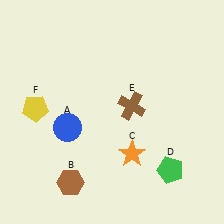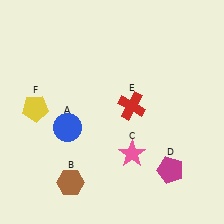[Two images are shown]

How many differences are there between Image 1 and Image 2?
There are 3 differences between the two images.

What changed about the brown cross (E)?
In Image 1, E is brown. In Image 2, it changed to red.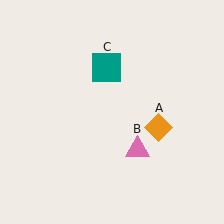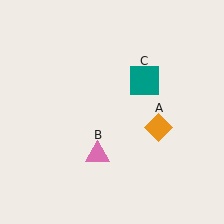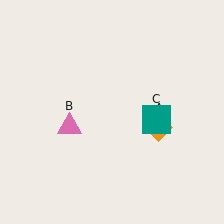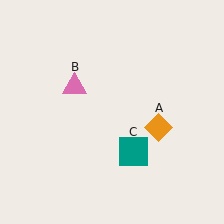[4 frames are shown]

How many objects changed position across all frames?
2 objects changed position: pink triangle (object B), teal square (object C).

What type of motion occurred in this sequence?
The pink triangle (object B), teal square (object C) rotated clockwise around the center of the scene.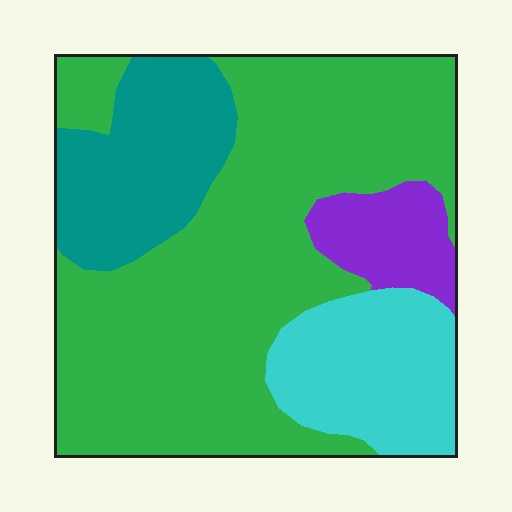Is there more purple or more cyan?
Cyan.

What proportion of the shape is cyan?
Cyan covers about 15% of the shape.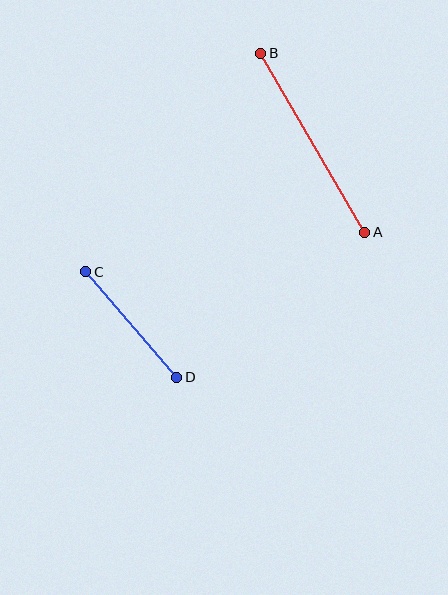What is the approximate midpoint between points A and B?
The midpoint is at approximately (313, 143) pixels.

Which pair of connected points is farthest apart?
Points A and B are farthest apart.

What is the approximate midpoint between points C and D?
The midpoint is at approximately (131, 324) pixels.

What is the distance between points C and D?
The distance is approximately 139 pixels.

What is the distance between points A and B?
The distance is approximately 207 pixels.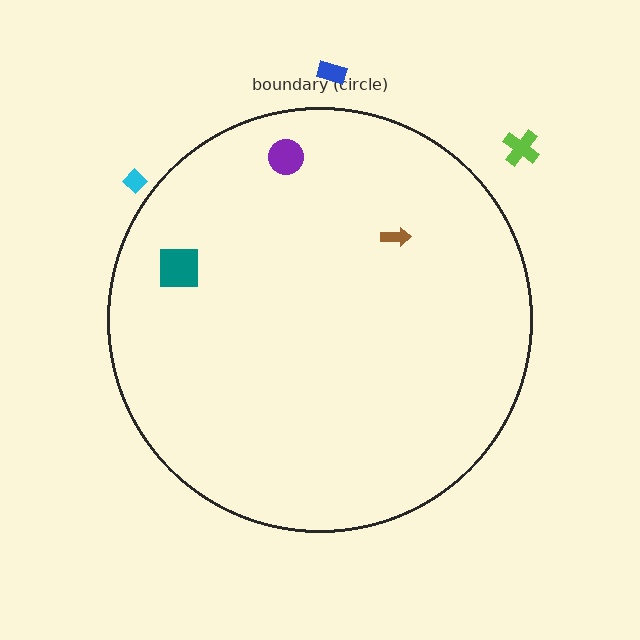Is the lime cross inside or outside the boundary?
Outside.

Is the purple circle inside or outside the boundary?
Inside.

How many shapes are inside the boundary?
3 inside, 3 outside.